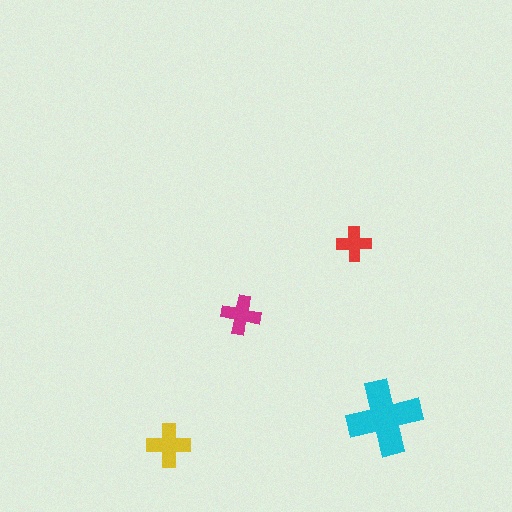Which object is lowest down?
The yellow cross is bottommost.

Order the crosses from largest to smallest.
the cyan one, the yellow one, the magenta one, the red one.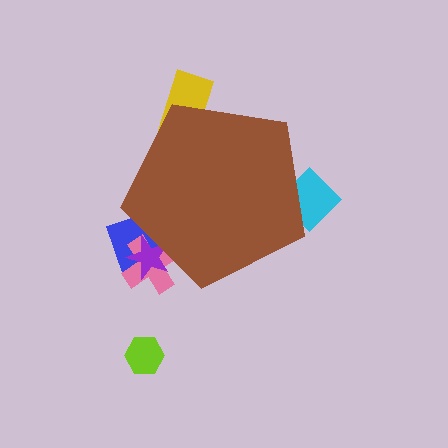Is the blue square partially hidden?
Yes, the blue square is partially hidden behind the brown pentagon.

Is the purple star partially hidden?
Yes, the purple star is partially hidden behind the brown pentagon.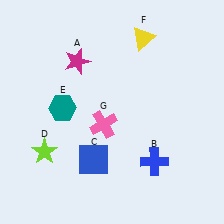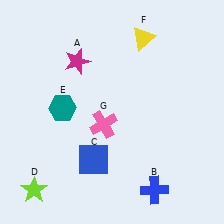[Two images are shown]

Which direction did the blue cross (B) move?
The blue cross (B) moved down.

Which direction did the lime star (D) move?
The lime star (D) moved down.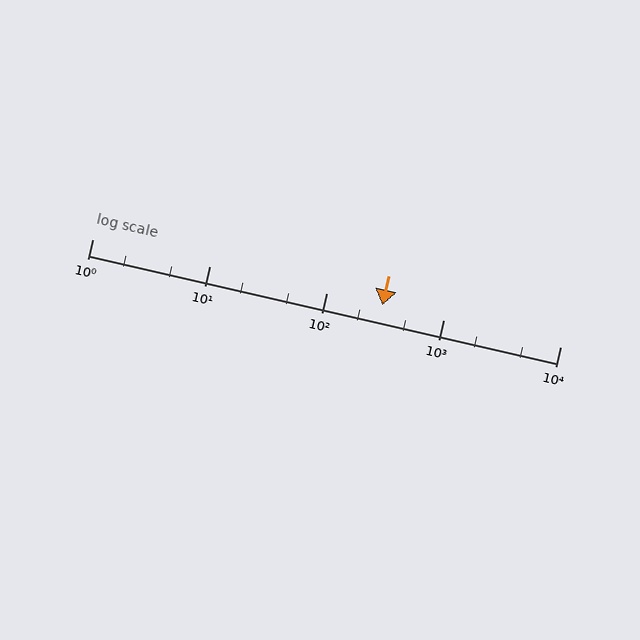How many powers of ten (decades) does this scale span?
The scale spans 4 decades, from 1 to 10000.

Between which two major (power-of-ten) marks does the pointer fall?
The pointer is between 100 and 1000.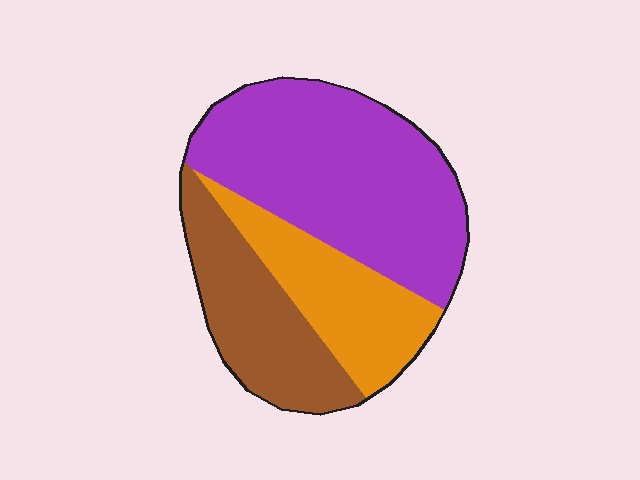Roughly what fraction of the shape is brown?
Brown takes up about one quarter (1/4) of the shape.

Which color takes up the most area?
Purple, at roughly 50%.